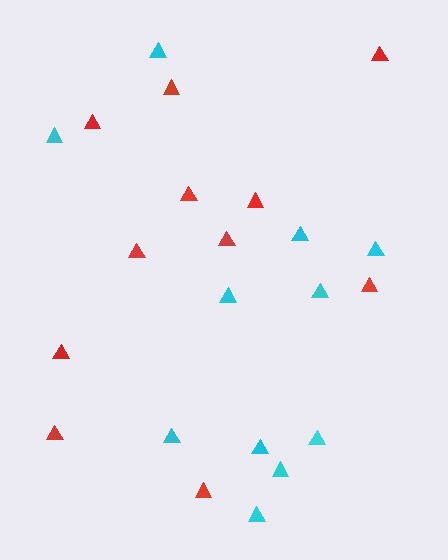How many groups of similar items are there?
There are 2 groups: one group of cyan triangles (11) and one group of red triangles (11).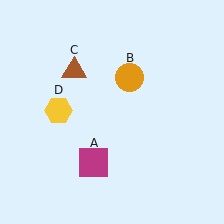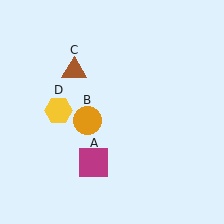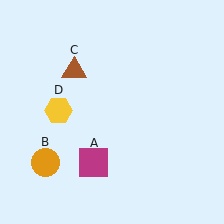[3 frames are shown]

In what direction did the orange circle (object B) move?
The orange circle (object B) moved down and to the left.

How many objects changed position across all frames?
1 object changed position: orange circle (object B).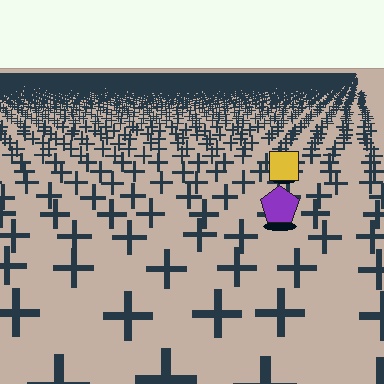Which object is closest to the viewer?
The purple pentagon is closest. The texture marks near it are larger and more spread out.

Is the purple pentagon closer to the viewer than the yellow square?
Yes. The purple pentagon is closer — you can tell from the texture gradient: the ground texture is coarser near it.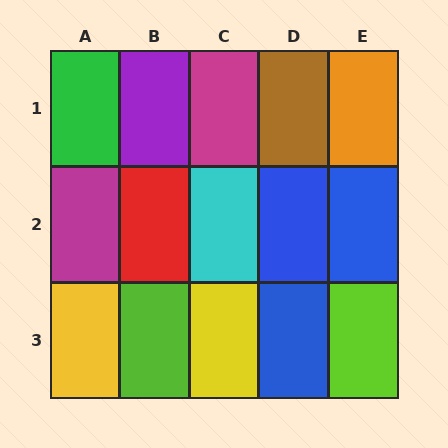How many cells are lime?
2 cells are lime.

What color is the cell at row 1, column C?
Magenta.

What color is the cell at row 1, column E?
Orange.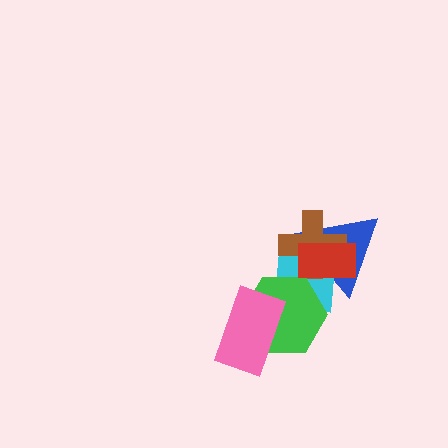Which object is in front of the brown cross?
The red rectangle is in front of the brown cross.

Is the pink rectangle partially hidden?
No, no other shape covers it.